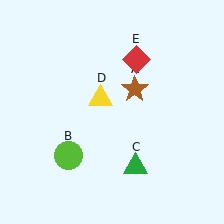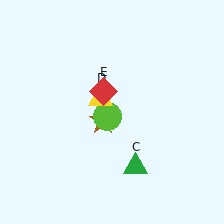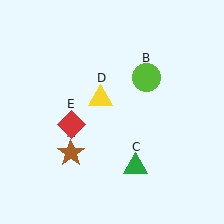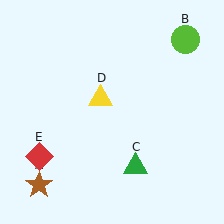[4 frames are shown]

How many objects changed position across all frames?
3 objects changed position: brown star (object A), lime circle (object B), red diamond (object E).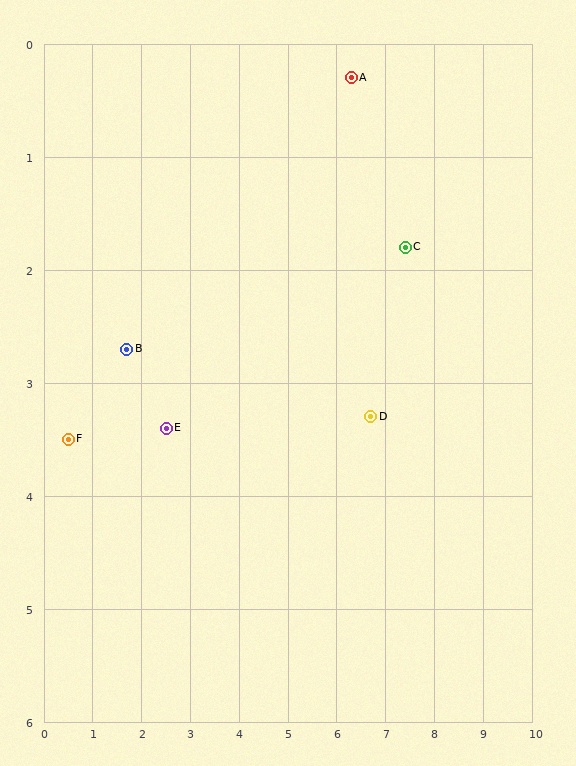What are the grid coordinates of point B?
Point B is at approximately (1.7, 2.7).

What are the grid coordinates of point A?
Point A is at approximately (6.3, 0.3).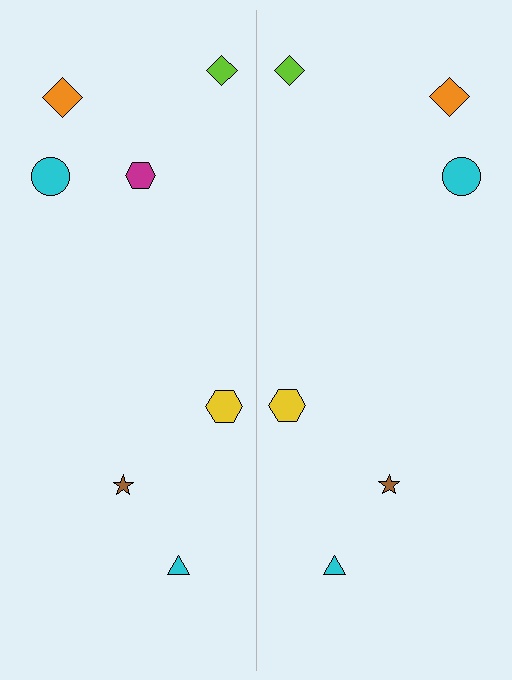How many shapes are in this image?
There are 13 shapes in this image.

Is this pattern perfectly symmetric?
No, the pattern is not perfectly symmetric. A magenta hexagon is missing from the right side.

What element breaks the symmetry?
A magenta hexagon is missing from the right side.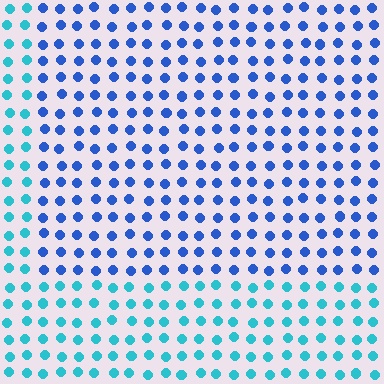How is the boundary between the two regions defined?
The boundary is defined purely by a slight shift in hue (about 38 degrees). Spacing, size, and orientation are identical on both sides.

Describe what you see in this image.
The image is filled with small cyan elements in a uniform arrangement. A rectangle-shaped region is visible where the elements are tinted to a slightly different hue, forming a subtle color boundary.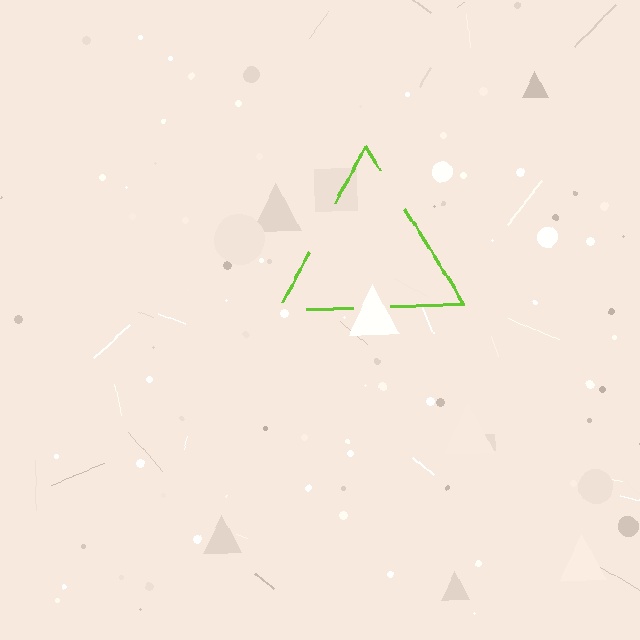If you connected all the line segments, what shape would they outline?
They would outline a triangle.